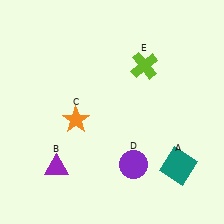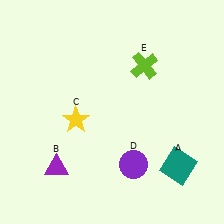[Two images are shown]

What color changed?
The star (C) changed from orange in Image 1 to yellow in Image 2.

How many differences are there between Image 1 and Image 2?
There is 1 difference between the two images.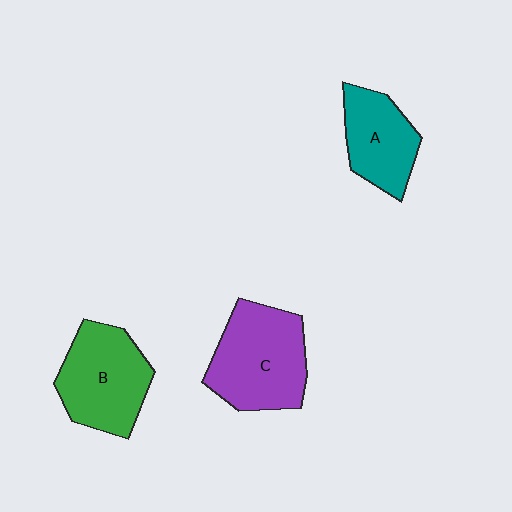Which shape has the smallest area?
Shape A (teal).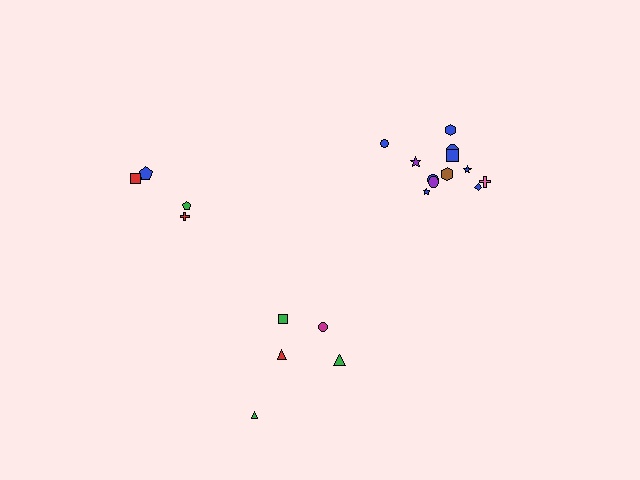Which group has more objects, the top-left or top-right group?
The top-right group.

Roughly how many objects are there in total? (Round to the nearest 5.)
Roughly 20 objects in total.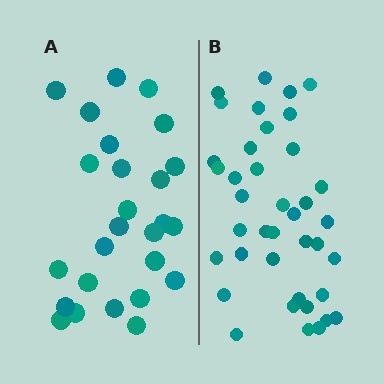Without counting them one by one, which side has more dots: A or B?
Region B (the right region) has more dots.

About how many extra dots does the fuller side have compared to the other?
Region B has approximately 15 more dots than region A.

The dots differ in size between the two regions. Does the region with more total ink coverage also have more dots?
No. Region A has more total ink coverage because its dots are larger, but region B actually contains more individual dots. Total area can be misleading — the number of items is what matters here.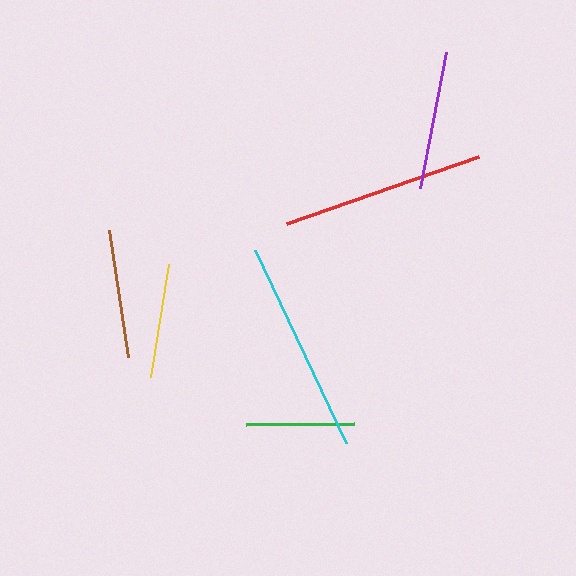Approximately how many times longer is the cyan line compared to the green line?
The cyan line is approximately 2.0 times the length of the green line.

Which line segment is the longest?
The cyan line is the longest at approximately 213 pixels.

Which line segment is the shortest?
The green line is the shortest at approximately 108 pixels.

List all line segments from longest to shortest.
From longest to shortest: cyan, red, purple, brown, yellow, green.